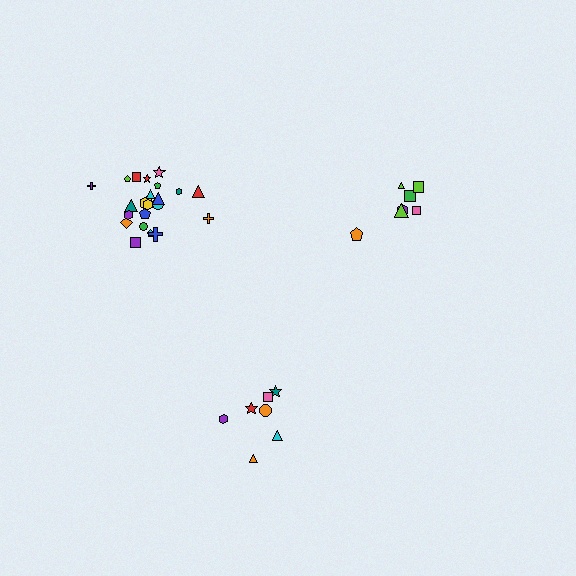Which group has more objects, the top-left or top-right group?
The top-left group.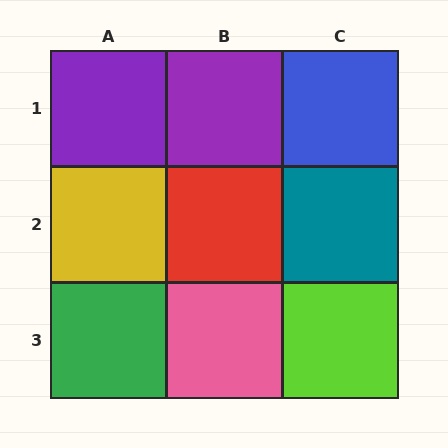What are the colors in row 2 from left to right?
Yellow, red, teal.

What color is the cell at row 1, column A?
Purple.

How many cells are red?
1 cell is red.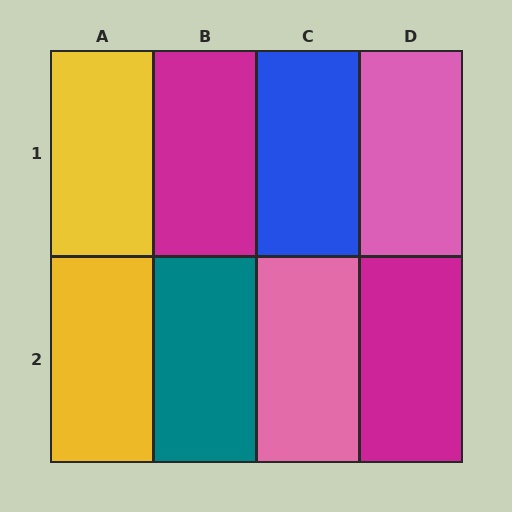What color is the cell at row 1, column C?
Blue.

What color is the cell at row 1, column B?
Magenta.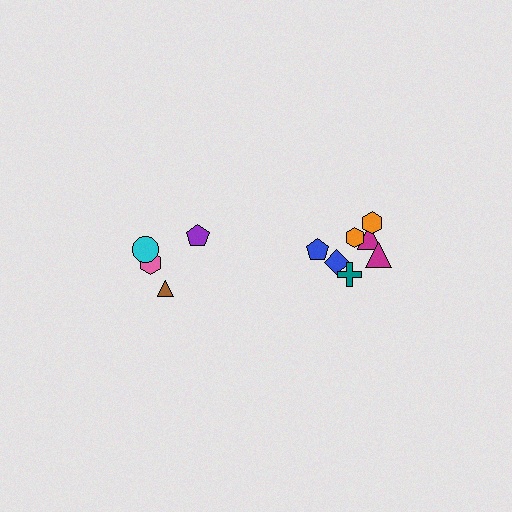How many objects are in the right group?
There are 7 objects.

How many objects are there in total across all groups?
There are 11 objects.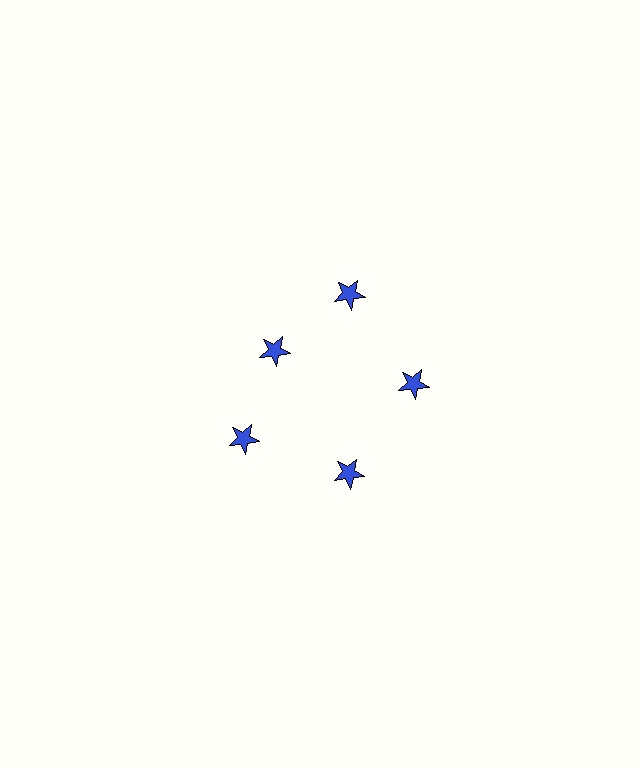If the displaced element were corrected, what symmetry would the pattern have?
It would have 5-fold rotational symmetry — the pattern would map onto itself every 72 degrees.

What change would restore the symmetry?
The symmetry would be restored by moving it outward, back onto the ring so that all 5 stars sit at equal angles and equal distance from the center.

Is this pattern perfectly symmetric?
No. The 5 blue stars are arranged in a ring, but one element near the 10 o'clock position is pulled inward toward the center, breaking the 5-fold rotational symmetry.